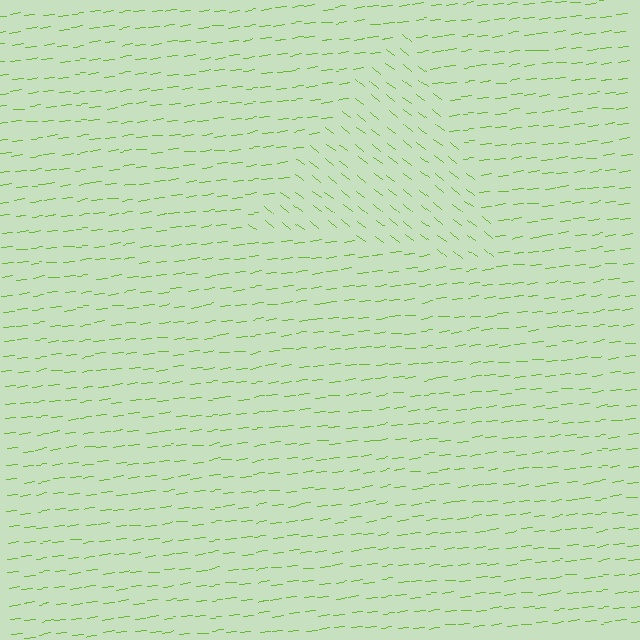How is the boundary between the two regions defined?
The boundary is defined purely by a change in line orientation (approximately 45 degrees difference). All lines are the same color and thickness.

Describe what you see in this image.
The image is filled with small lime line segments. A triangle region in the image has lines oriented differently from the surrounding lines, creating a visible texture boundary.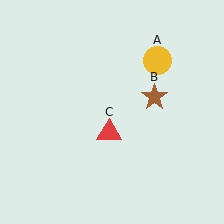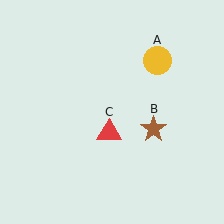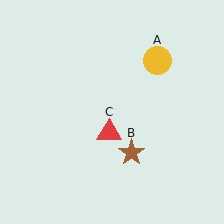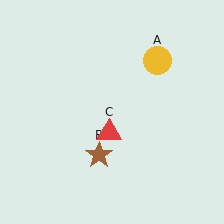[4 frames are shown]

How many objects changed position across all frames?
1 object changed position: brown star (object B).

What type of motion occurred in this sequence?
The brown star (object B) rotated clockwise around the center of the scene.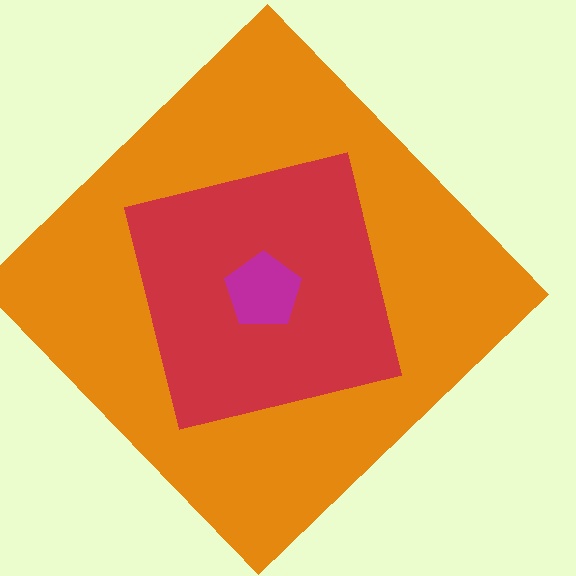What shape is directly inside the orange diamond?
The red square.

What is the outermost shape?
The orange diamond.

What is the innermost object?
The magenta pentagon.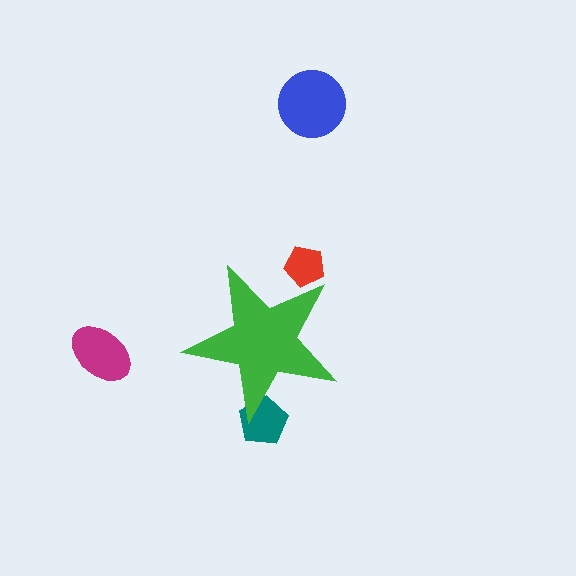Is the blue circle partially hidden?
No, the blue circle is fully visible.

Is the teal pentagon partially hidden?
Yes, the teal pentagon is partially hidden behind the green star.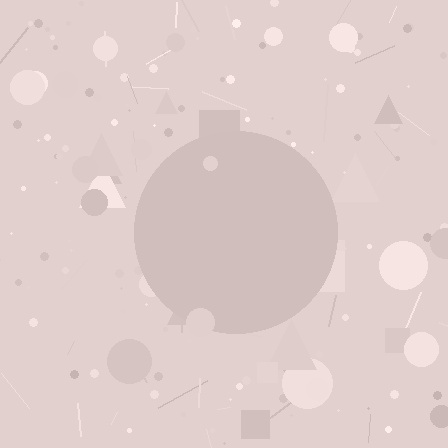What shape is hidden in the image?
A circle is hidden in the image.